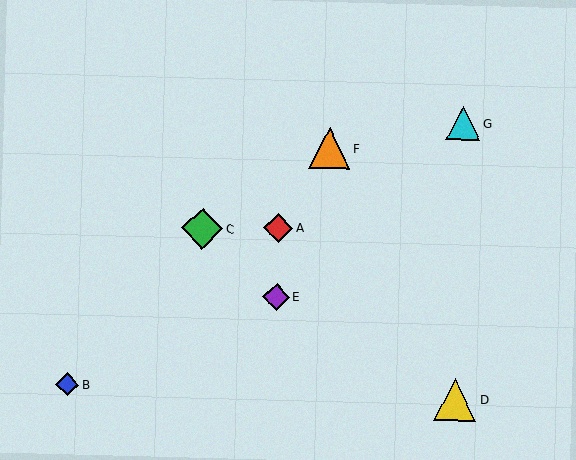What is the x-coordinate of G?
Object G is at x≈463.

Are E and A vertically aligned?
Yes, both are at x≈276.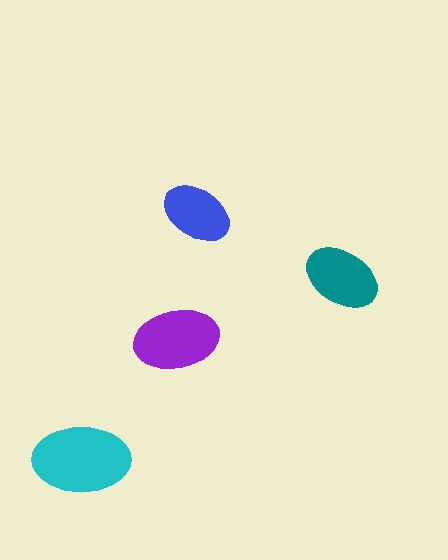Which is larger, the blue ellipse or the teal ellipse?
The teal one.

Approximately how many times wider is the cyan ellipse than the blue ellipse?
About 1.5 times wider.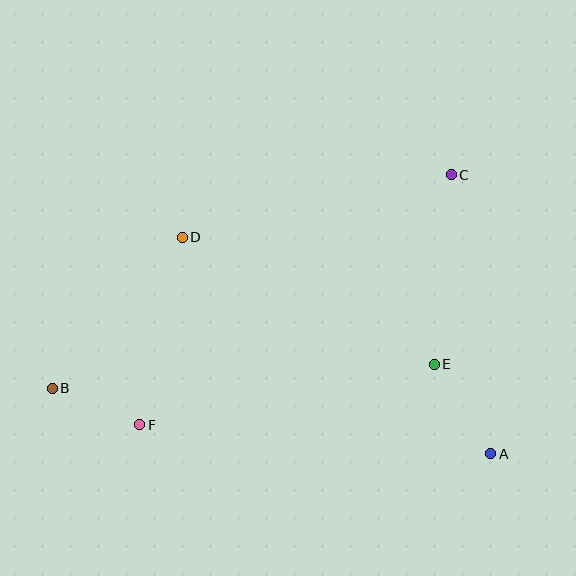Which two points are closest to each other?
Points B and F are closest to each other.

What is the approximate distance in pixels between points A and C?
The distance between A and C is approximately 282 pixels.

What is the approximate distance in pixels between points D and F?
The distance between D and F is approximately 192 pixels.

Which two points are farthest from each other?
Points B and C are farthest from each other.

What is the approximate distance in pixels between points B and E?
The distance between B and E is approximately 382 pixels.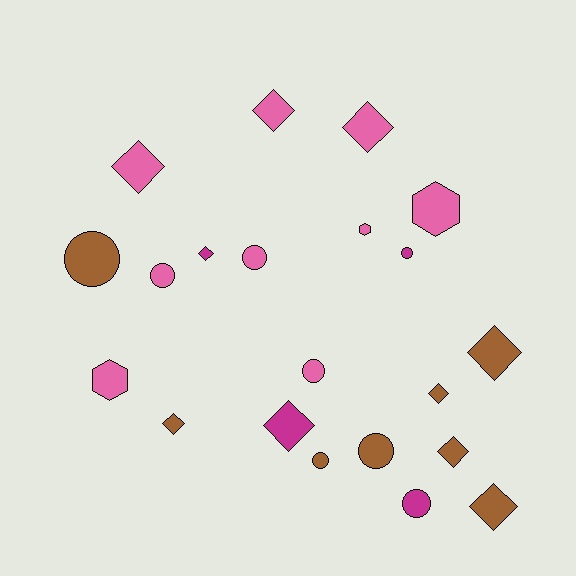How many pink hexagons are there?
There are 3 pink hexagons.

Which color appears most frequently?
Pink, with 9 objects.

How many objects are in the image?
There are 21 objects.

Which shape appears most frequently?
Diamond, with 10 objects.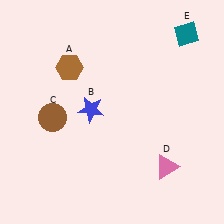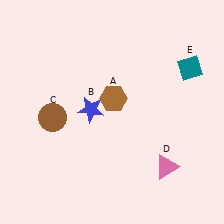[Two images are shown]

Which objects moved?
The objects that moved are: the brown hexagon (A), the teal diamond (E).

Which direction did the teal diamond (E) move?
The teal diamond (E) moved down.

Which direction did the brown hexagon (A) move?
The brown hexagon (A) moved right.